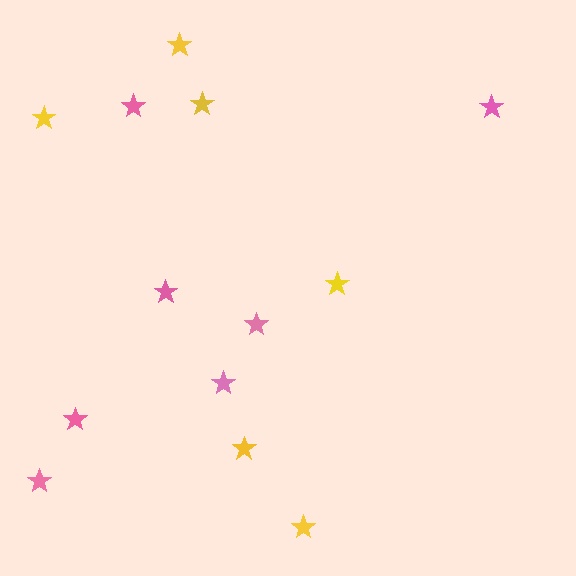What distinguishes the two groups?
There are 2 groups: one group of pink stars (7) and one group of yellow stars (6).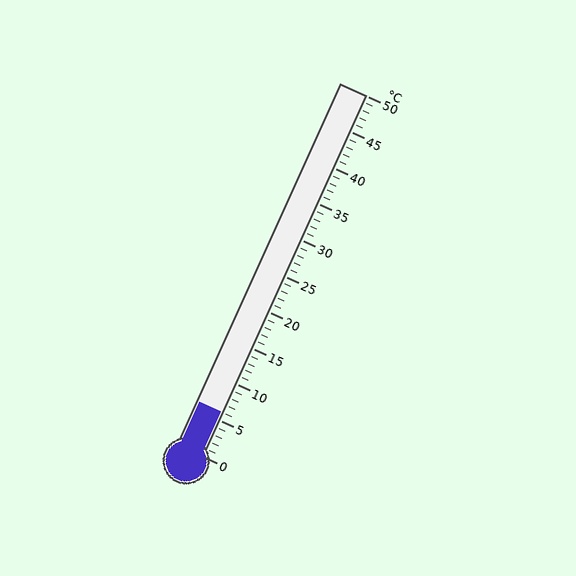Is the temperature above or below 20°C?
The temperature is below 20°C.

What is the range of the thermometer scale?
The thermometer scale ranges from 0°C to 50°C.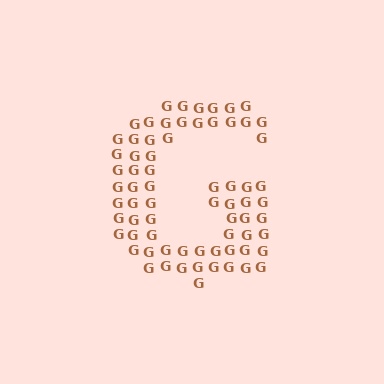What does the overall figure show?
The overall figure shows the letter G.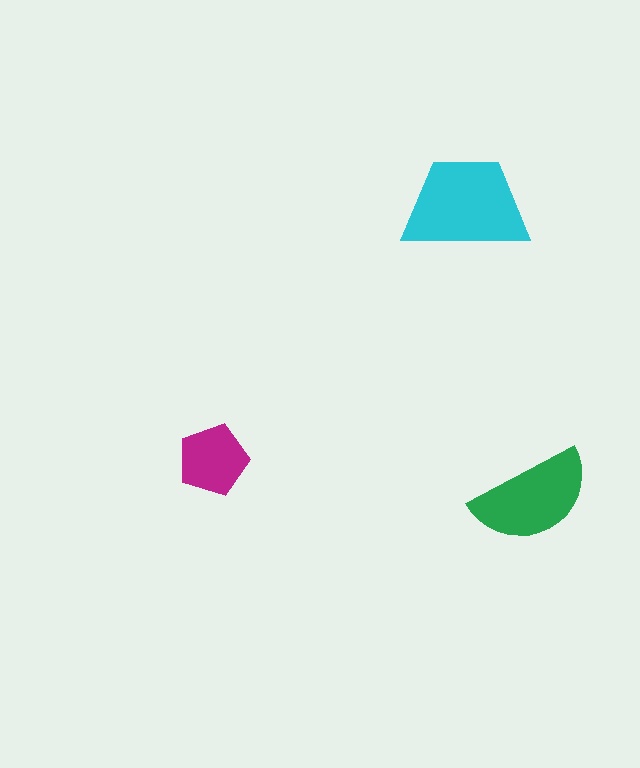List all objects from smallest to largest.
The magenta pentagon, the green semicircle, the cyan trapezoid.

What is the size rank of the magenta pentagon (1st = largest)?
3rd.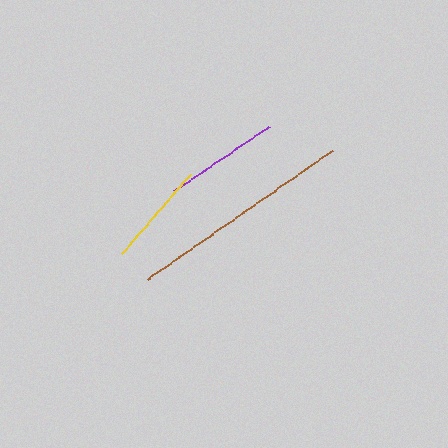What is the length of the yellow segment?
The yellow segment is approximately 105 pixels long.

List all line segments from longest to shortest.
From longest to shortest: brown, purple, yellow.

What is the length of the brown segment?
The brown segment is approximately 226 pixels long.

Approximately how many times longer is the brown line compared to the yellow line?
The brown line is approximately 2.1 times the length of the yellow line.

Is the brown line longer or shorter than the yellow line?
The brown line is longer than the yellow line.